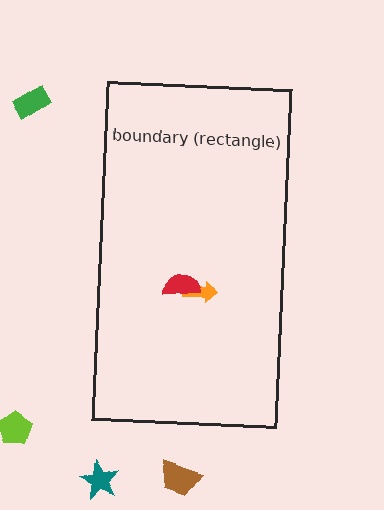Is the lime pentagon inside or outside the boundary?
Outside.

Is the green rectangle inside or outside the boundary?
Outside.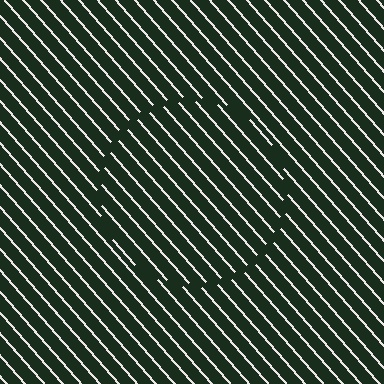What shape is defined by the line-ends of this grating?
An illusory circle. The interior of the shape contains the same grating, shifted by half a period — the contour is defined by the phase discontinuity where line-ends from the inner and outer gratings abut.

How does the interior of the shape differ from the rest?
The interior of the shape contains the same grating, shifted by half a period — the contour is defined by the phase discontinuity where line-ends from the inner and outer gratings abut.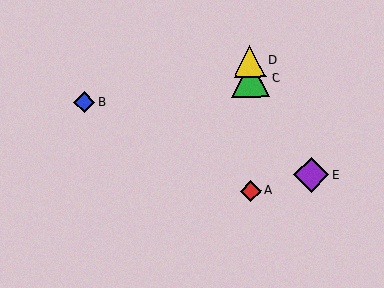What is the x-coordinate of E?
Object E is at x≈311.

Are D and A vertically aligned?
Yes, both are at x≈250.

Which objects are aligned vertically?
Objects A, C, D are aligned vertically.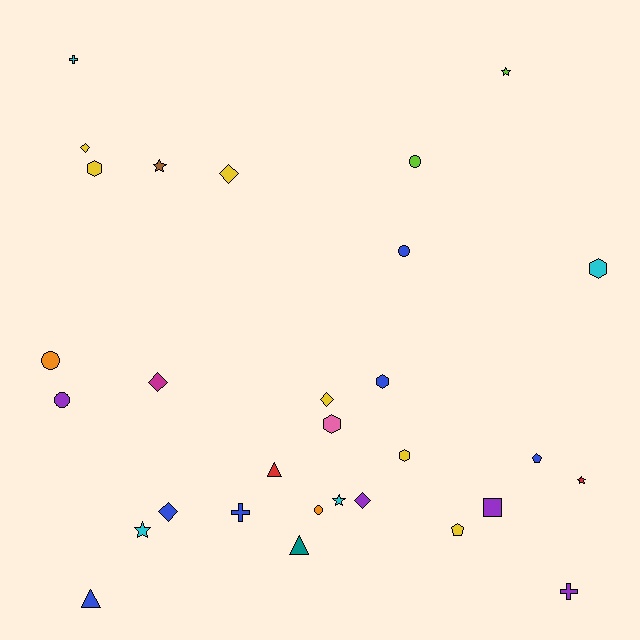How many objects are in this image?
There are 30 objects.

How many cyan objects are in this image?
There are 4 cyan objects.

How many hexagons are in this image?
There are 5 hexagons.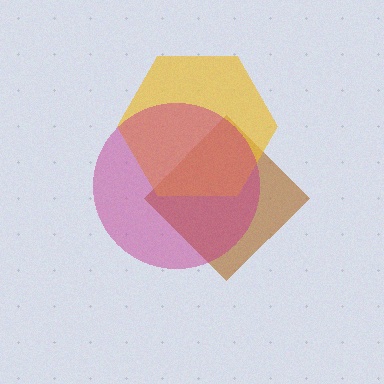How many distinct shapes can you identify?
There are 3 distinct shapes: a brown diamond, a yellow hexagon, a magenta circle.